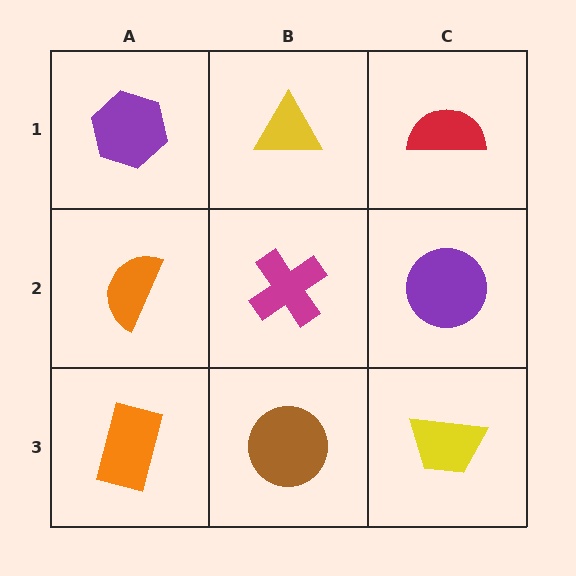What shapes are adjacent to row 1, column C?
A purple circle (row 2, column C), a yellow triangle (row 1, column B).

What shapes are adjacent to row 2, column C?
A red semicircle (row 1, column C), a yellow trapezoid (row 3, column C), a magenta cross (row 2, column B).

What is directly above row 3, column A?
An orange semicircle.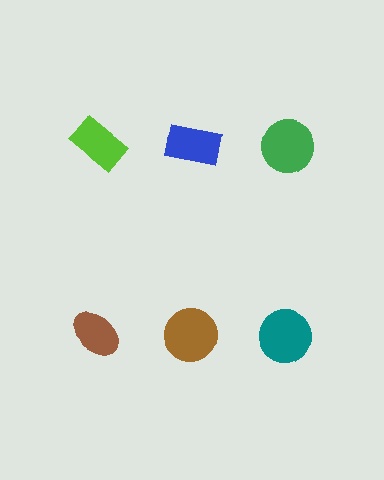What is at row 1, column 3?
A green circle.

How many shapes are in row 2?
3 shapes.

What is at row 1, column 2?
A blue rectangle.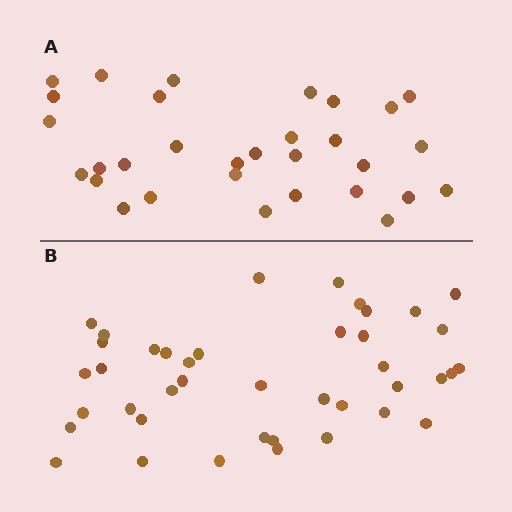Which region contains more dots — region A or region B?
Region B (the bottom region) has more dots.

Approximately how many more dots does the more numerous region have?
Region B has roughly 10 or so more dots than region A.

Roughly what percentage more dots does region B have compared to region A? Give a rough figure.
About 30% more.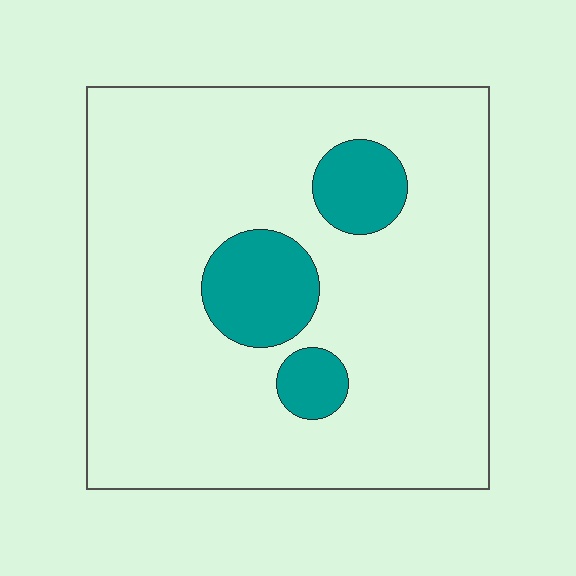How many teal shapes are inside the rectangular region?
3.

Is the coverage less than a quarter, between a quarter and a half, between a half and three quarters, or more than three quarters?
Less than a quarter.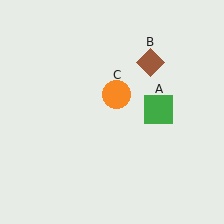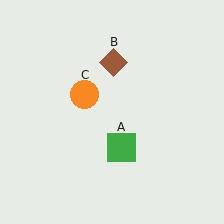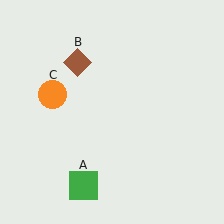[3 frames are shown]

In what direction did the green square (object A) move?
The green square (object A) moved down and to the left.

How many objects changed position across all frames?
3 objects changed position: green square (object A), brown diamond (object B), orange circle (object C).